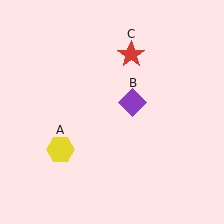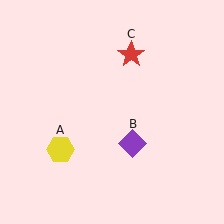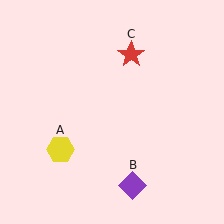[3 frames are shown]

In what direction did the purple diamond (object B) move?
The purple diamond (object B) moved down.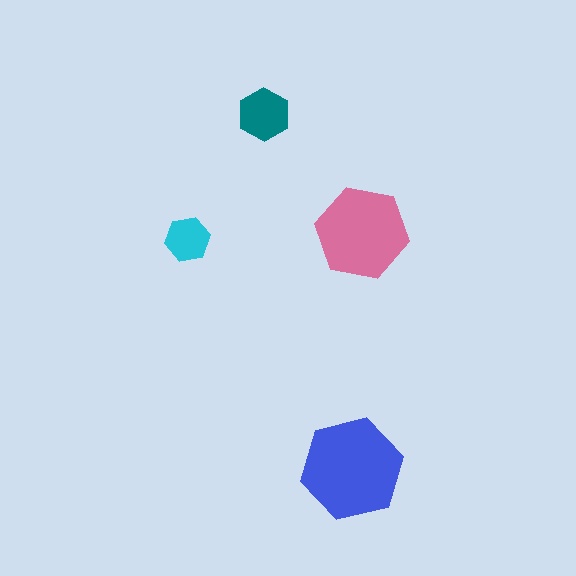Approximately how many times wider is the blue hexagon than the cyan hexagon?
About 2.5 times wider.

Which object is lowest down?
The blue hexagon is bottommost.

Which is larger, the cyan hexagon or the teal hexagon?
The teal one.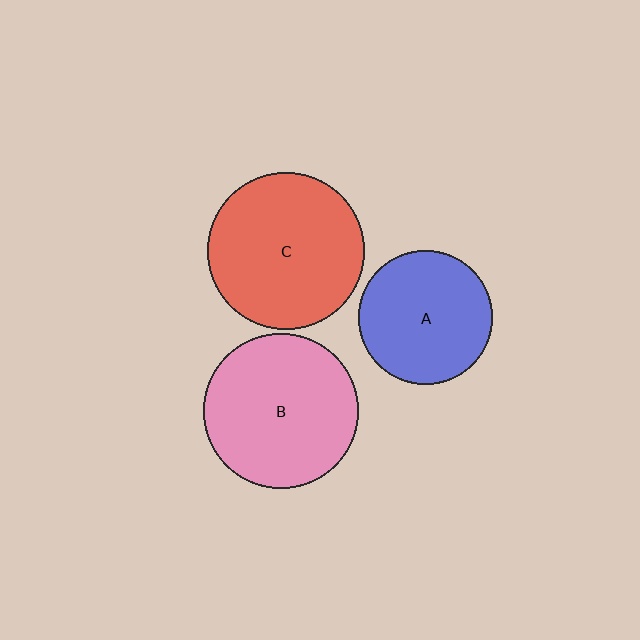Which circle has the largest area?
Circle C (red).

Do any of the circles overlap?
No, none of the circles overlap.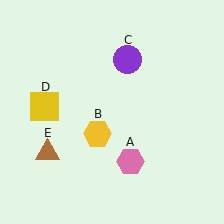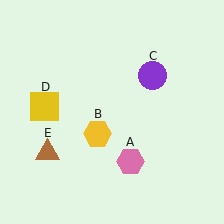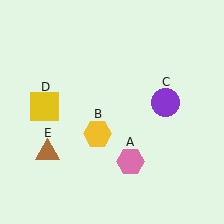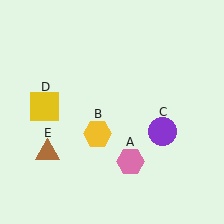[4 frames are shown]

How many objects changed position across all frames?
1 object changed position: purple circle (object C).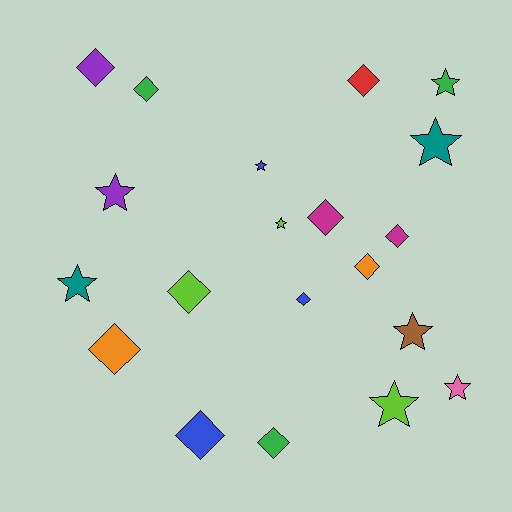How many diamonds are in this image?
There are 11 diamonds.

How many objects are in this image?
There are 20 objects.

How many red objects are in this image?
There is 1 red object.